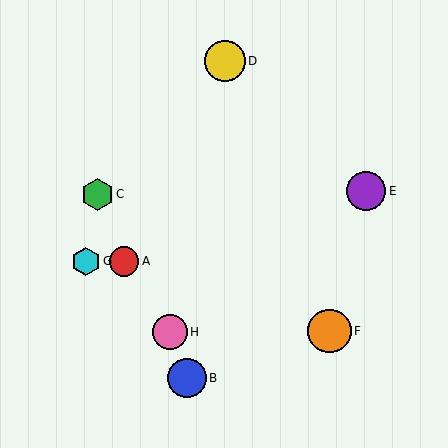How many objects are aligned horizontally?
2 objects (A, G) are aligned horizontally.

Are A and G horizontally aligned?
Yes, both are at y≈261.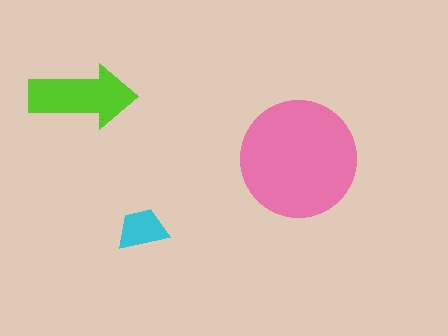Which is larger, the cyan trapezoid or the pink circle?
The pink circle.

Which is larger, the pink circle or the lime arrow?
The pink circle.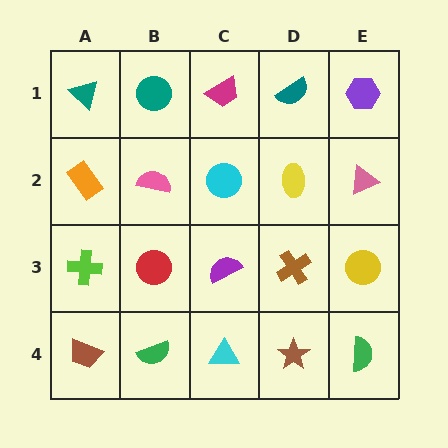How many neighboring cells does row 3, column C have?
4.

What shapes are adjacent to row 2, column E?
A purple hexagon (row 1, column E), a yellow circle (row 3, column E), a yellow ellipse (row 2, column D).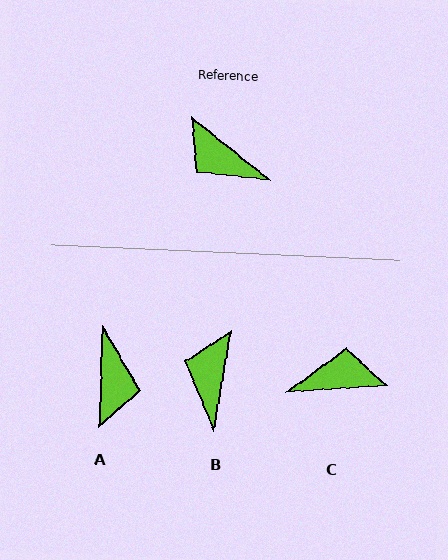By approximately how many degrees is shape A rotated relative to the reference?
Approximately 127 degrees counter-clockwise.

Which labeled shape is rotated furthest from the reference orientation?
C, about 138 degrees away.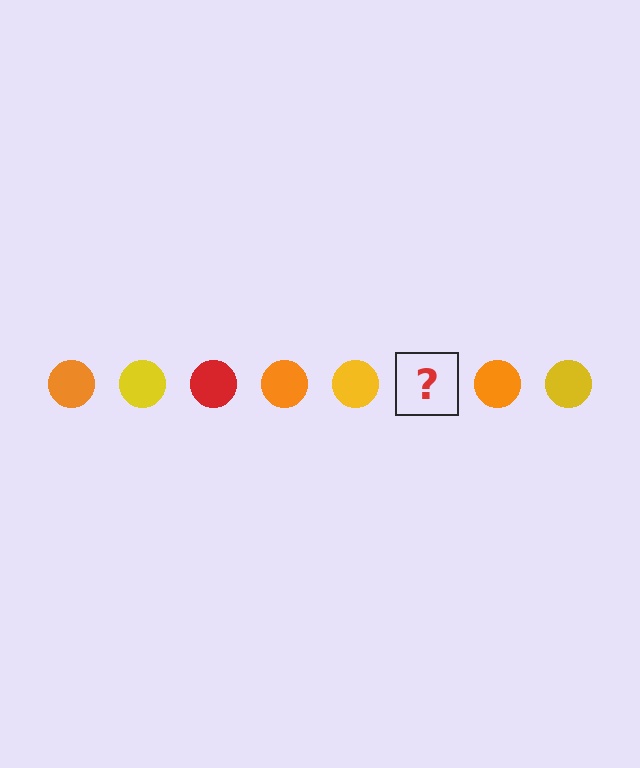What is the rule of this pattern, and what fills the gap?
The rule is that the pattern cycles through orange, yellow, red circles. The gap should be filled with a red circle.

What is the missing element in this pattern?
The missing element is a red circle.